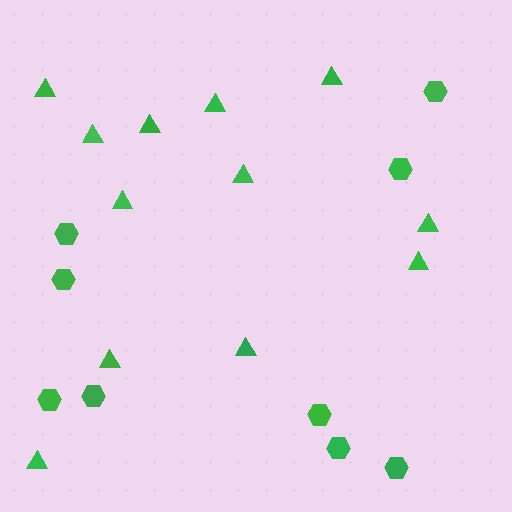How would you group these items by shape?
There are 2 groups: one group of hexagons (9) and one group of triangles (12).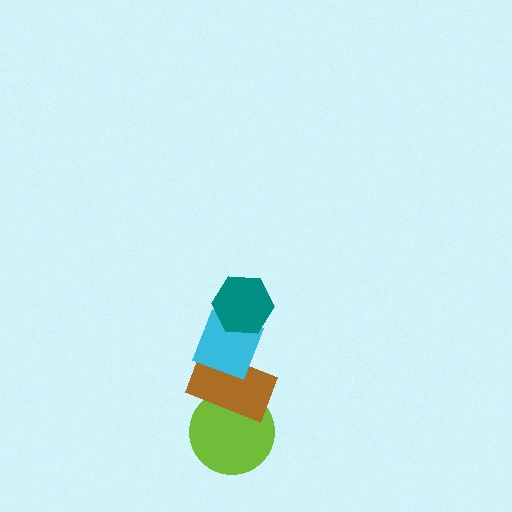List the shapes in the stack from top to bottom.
From top to bottom: the teal hexagon, the cyan diamond, the brown rectangle, the lime circle.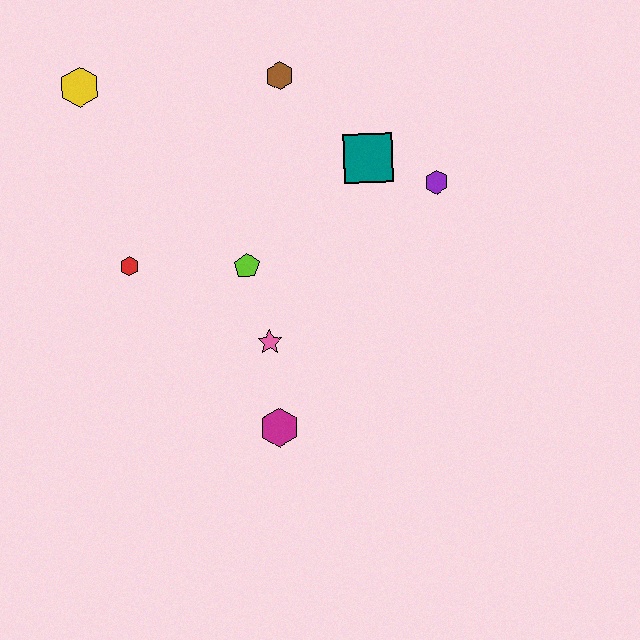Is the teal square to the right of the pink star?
Yes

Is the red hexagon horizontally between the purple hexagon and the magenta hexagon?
No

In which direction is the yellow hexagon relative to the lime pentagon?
The yellow hexagon is above the lime pentagon.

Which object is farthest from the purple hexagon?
The yellow hexagon is farthest from the purple hexagon.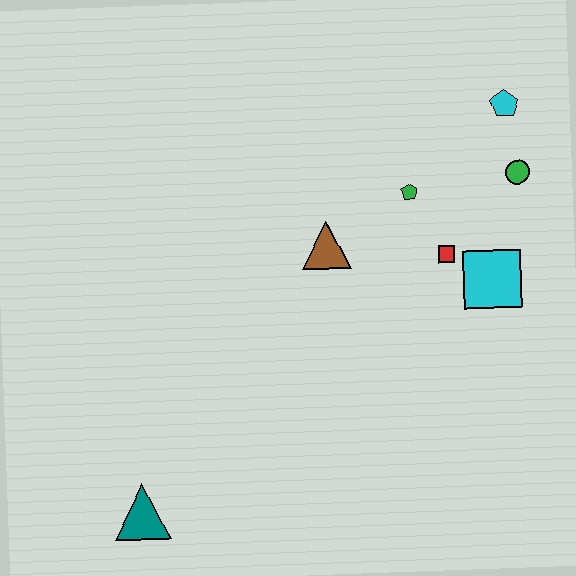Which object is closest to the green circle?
The cyan pentagon is closest to the green circle.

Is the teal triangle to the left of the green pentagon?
Yes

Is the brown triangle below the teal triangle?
No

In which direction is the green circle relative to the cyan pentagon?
The green circle is below the cyan pentagon.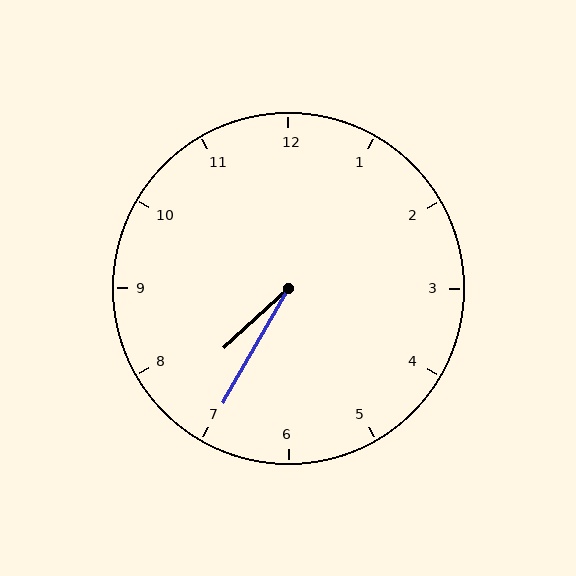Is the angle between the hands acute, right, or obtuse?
It is acute.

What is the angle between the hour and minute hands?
Approximately 18 degrees.